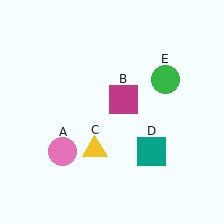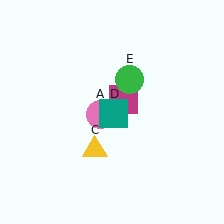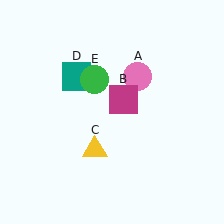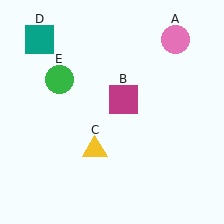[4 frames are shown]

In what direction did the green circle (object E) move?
The green circle (object E) moved left.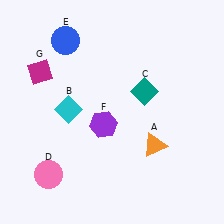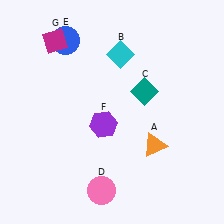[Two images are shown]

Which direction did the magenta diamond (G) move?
The magenta diamond (G) moved up.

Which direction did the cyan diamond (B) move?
The cyan diamond (B) moved up.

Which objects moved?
The objects that moved are: the cyan diamond (B), the pink circle (D), the magenta diamond (G).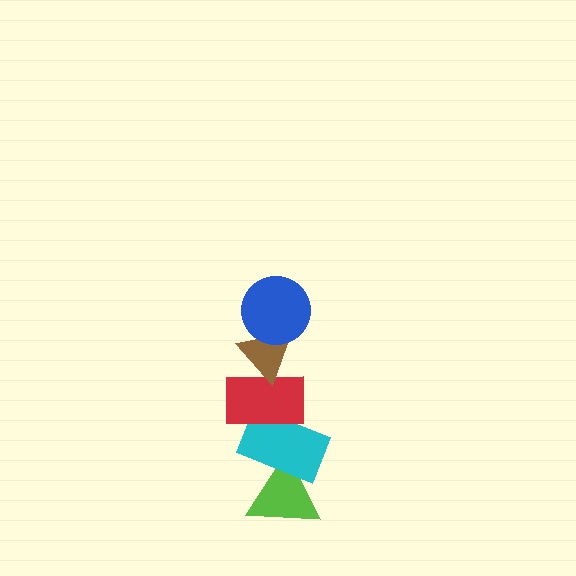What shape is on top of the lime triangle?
The cyan rectangle is on top of the lime triangle.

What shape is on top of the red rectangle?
The brown triangle is on top of the red rectangle.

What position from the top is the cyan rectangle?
The cyan rectangle is 4th from the top.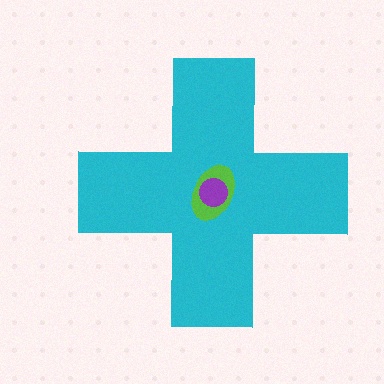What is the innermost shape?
The purple circle.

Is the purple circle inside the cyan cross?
Yes.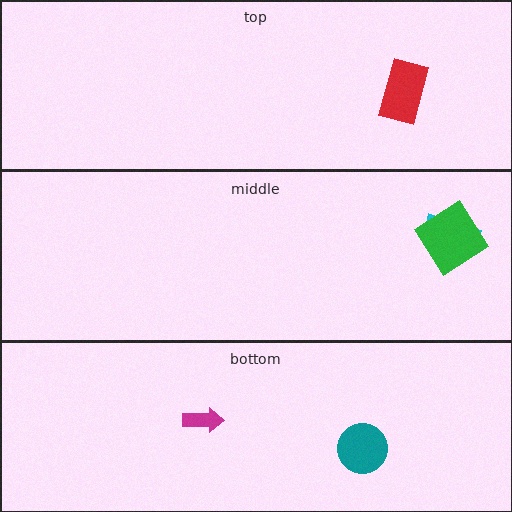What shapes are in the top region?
The red rectangle.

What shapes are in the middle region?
The cyan semicircle, the green diamond.